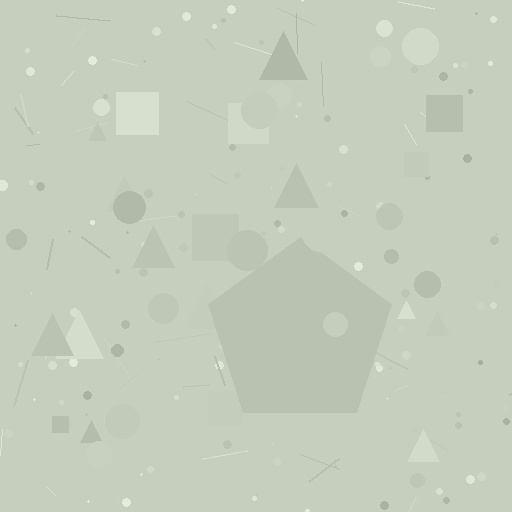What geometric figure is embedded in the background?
A pentagon is embedded in the background.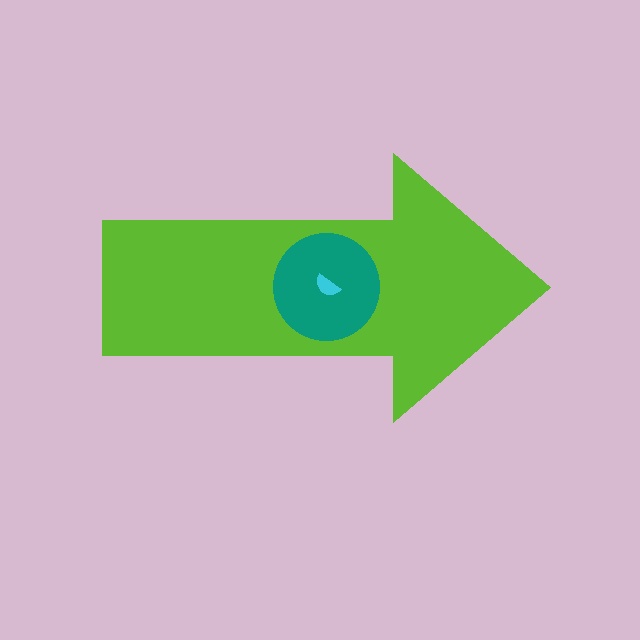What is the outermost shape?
The lime arrow.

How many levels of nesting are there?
3.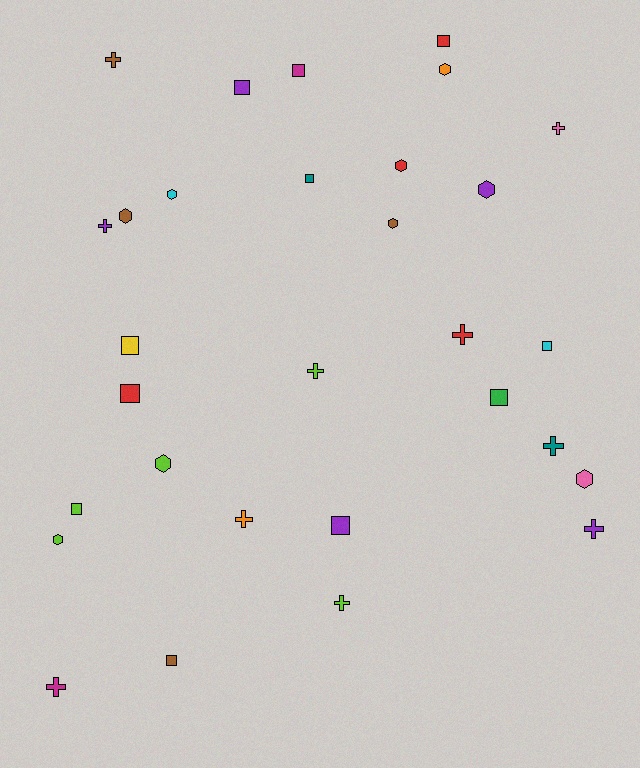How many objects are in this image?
There are 30 objects.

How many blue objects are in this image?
There are no blue objects.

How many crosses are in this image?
There are 10 crosses.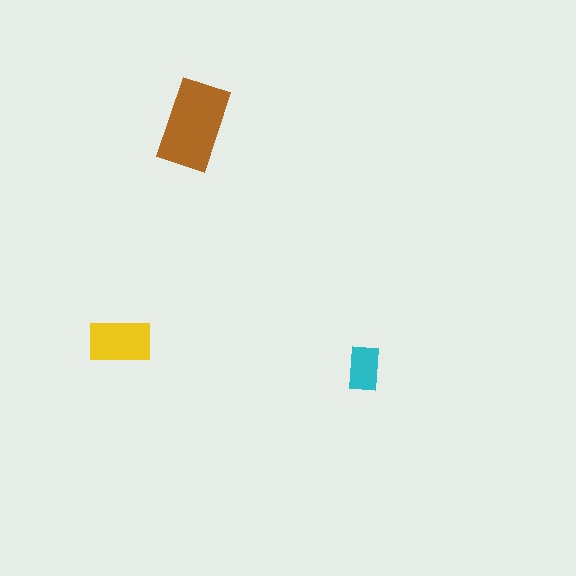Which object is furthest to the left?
The yellow rectangle is leftmost.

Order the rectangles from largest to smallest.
the brown one, the yellow one, the cyan one.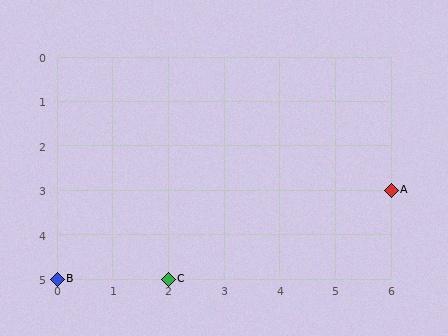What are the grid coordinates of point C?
Point C is at grid coordinates (2, 5).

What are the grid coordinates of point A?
Point A is at grid coordinates (6, 3).